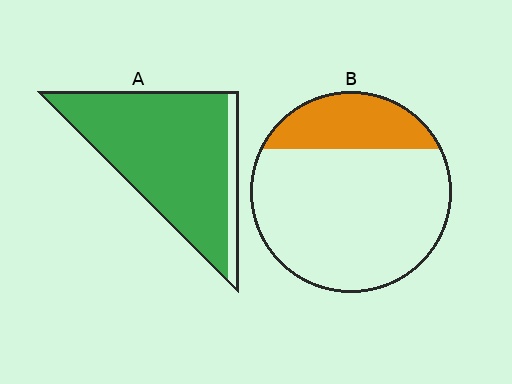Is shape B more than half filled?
No.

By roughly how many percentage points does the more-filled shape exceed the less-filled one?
By roughly 65 percentage points (A over B).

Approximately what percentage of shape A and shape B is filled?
A is approximately 90% and B is approximately 25%.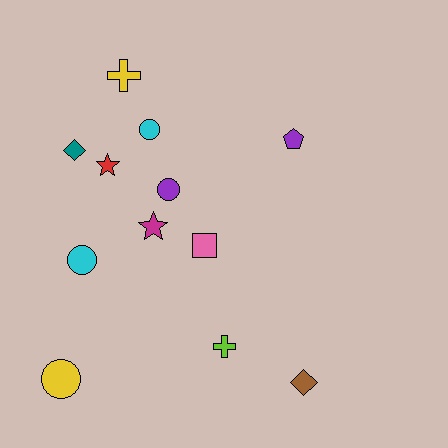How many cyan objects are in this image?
There are 2 cyan objects.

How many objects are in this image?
There are 12 objects.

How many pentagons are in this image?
There is 1 pentagon.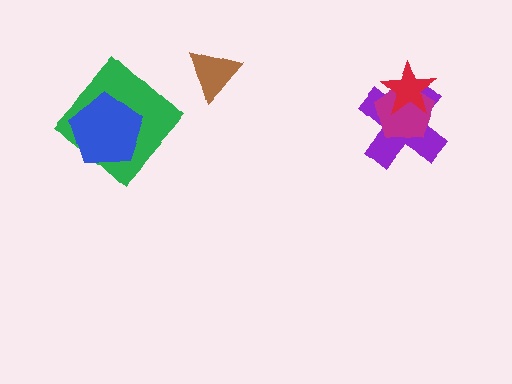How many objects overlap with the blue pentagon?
1 object overlaps with the blue pentagon.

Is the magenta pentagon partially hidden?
Yes, it is partially covered by another shape.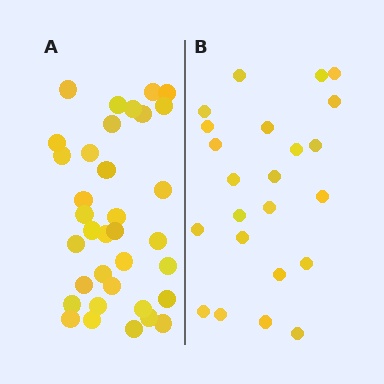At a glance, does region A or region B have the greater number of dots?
Region A (the left region) has more dots.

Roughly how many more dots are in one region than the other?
Region A has roughly 12 or so more dots than region B.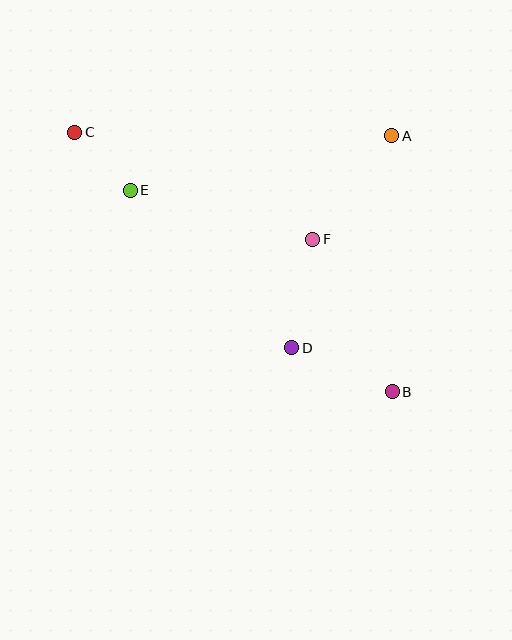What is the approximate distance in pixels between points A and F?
The distance between A and F is approximately 130 pixels.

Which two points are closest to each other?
Points C and E are closest to each other.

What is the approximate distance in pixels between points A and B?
The distance between A and B is approximately 256 pixels.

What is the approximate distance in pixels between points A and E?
The distance between A and E is approximately 267 pixels.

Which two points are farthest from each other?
Points B and C are farthest from each other.